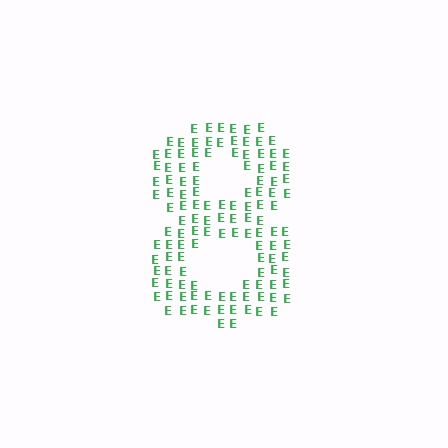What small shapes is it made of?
It is made of small letter E's.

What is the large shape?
The large shape is the digit 8.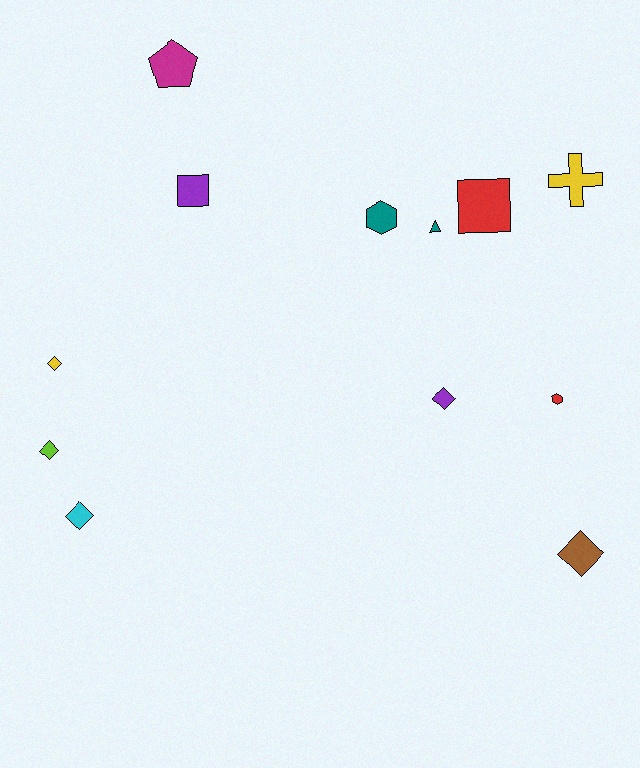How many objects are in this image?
There are 12 objects.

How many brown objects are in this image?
There is 1 brown object.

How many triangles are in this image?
There is 1 triangle.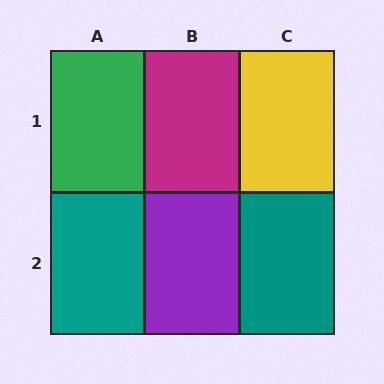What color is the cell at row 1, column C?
Yellow.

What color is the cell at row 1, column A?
Green.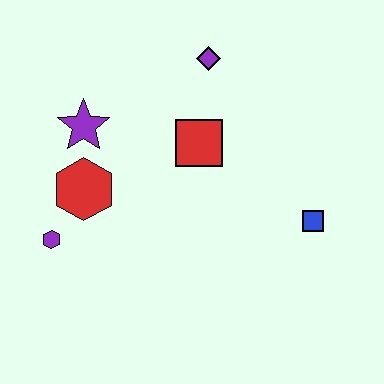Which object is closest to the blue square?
The red square is closest to the blue square.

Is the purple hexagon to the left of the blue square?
Yes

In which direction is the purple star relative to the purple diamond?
The purple star is to the left of the purple diamond.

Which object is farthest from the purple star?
The blue square is farthest from the purple star.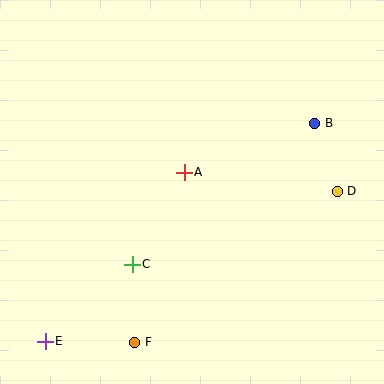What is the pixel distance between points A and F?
The distance between A and F is 177 pixels.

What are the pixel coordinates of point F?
Point F is at (135, 342).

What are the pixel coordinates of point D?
Point D is at (337, 191).